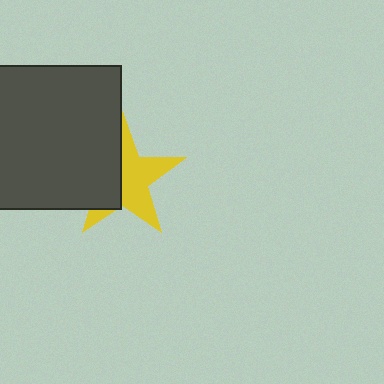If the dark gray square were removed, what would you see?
You would see the complete yellow star.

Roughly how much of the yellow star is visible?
About half of it is visible (roughly 58%).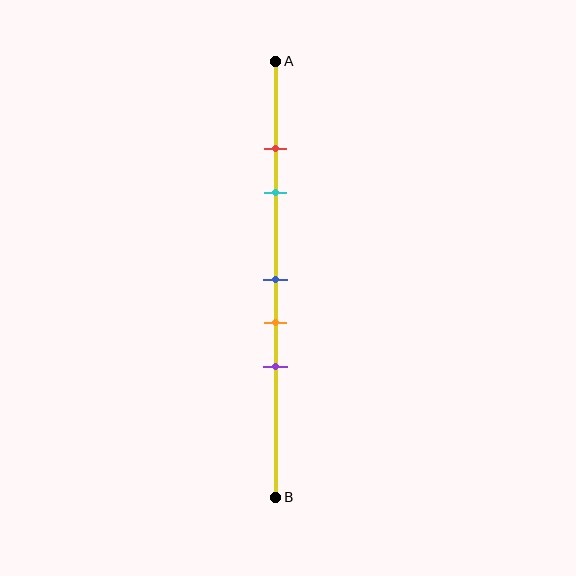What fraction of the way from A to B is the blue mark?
The blue mark is approximately 50% (0.5) of the way from A to B.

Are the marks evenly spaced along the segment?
No, the marks are not evenly spaced.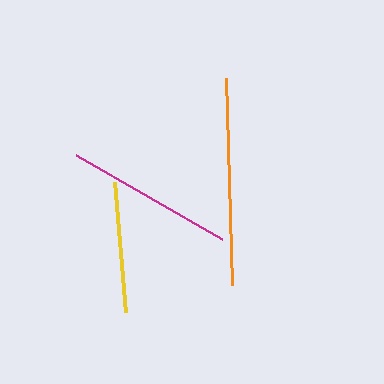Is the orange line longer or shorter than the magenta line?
The orange line is longer than the magenta line.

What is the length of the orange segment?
The orange segment is approximately 208 pixels long.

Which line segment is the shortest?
The yellow line is the shortest at approximately 130 pixels.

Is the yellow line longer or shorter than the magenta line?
The magenta line is longer than the yellow line.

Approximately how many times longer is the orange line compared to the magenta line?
The orange line is approximately 1.2 times the length of the magenta line.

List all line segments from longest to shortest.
From longest to shortest: orange, magenta, yellow.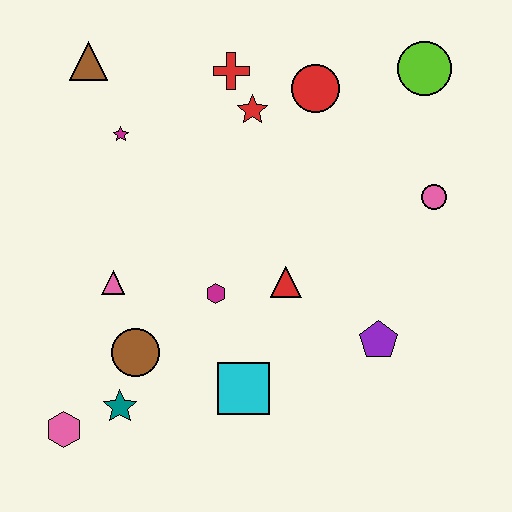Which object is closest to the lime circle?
The red circle is closest to the lime circle.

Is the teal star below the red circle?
Yes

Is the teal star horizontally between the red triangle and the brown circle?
No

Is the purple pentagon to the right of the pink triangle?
Yes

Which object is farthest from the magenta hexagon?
The lime circle is farthest from the magenta hexagon.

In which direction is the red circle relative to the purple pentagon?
The red circle is above the purple pentagon.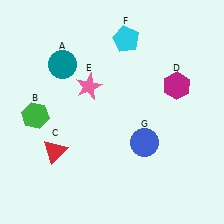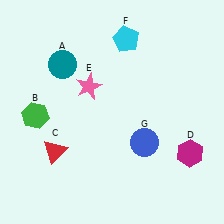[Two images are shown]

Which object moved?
The magenta hexagon (D) moved down.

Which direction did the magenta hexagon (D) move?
The magenta hexagon (D) moved down.